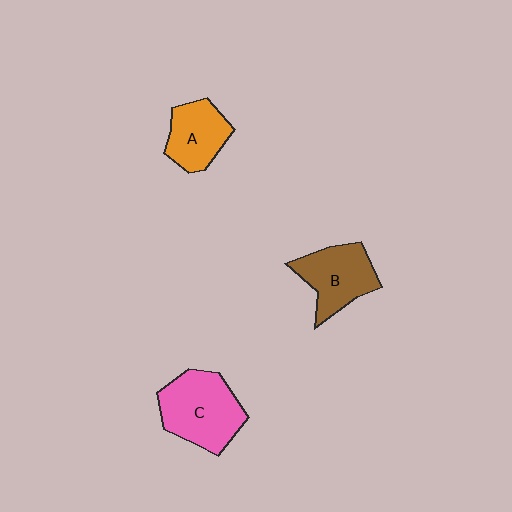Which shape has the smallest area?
Shape A (orange).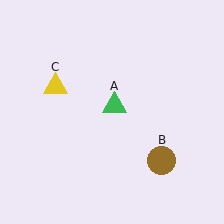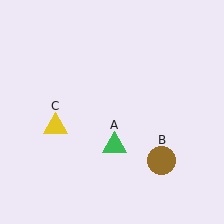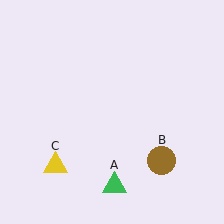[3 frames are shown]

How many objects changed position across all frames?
2 objects changed position: green triangle (object A), yellow triangle (object C).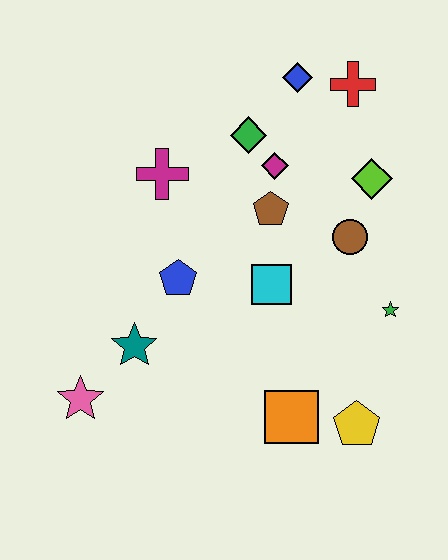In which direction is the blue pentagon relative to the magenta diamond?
The blue pentagon is below the magenta diamond.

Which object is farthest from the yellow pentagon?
The blue diamond is farthest from the yellow pentagon.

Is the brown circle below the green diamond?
Yes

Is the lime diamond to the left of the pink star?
No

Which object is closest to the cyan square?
The brown pentagon is closest to the cyan square.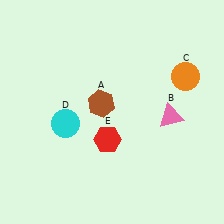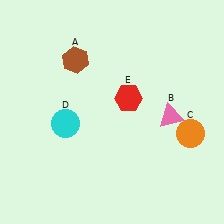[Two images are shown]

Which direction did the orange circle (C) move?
The orange circle (C) moved down.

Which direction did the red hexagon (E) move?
The red hexagon (E) moved up.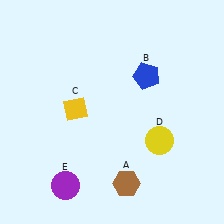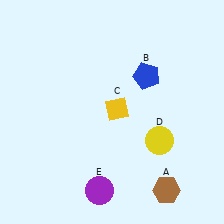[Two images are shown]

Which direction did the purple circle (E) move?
The purple circle (E) moved right.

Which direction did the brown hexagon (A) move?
The brown hexagon (A) moved right.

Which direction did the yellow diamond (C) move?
The yellow diamond (C) moved right.